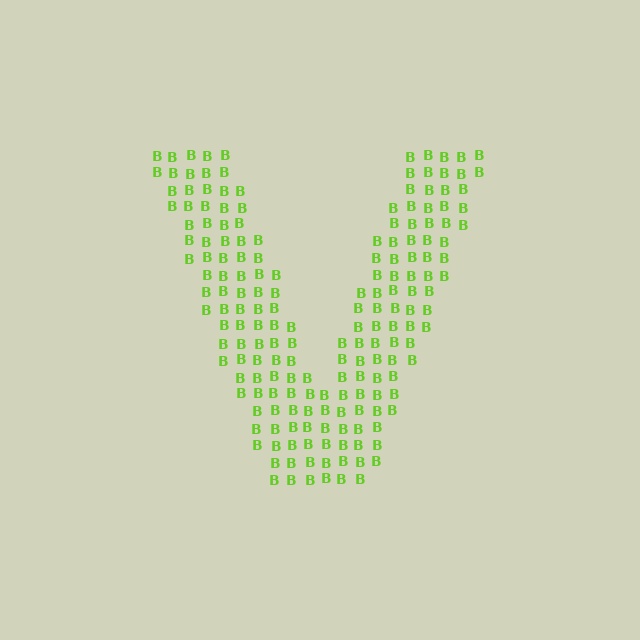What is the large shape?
The large shape is the letter V.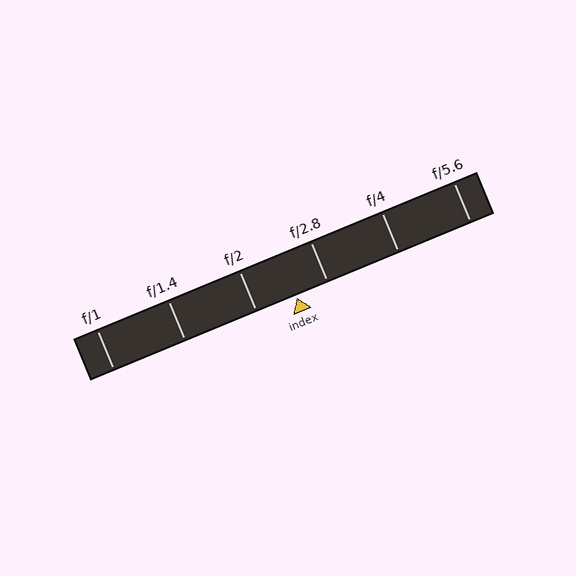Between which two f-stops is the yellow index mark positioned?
The index mark is between f/2 and f/2.8.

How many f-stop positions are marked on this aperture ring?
There are 6 f-stop positions marked.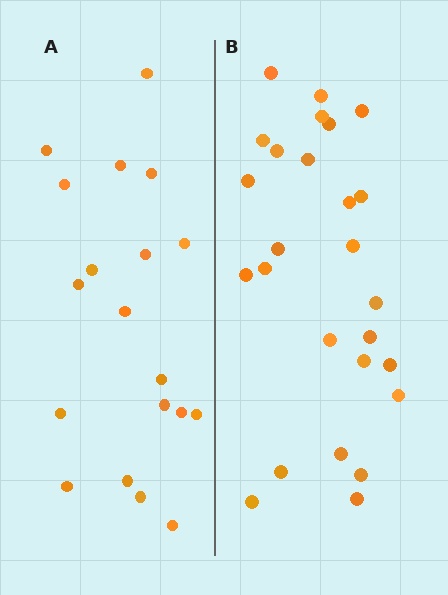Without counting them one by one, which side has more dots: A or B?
Region B (the right region) has more dots.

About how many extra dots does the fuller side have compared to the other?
Region B has roughly 8 or so more dots than region A.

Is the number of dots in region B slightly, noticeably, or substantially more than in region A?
Region B has noticeably more, but not dramatically so. The ratio is roughly 1.4 to 1.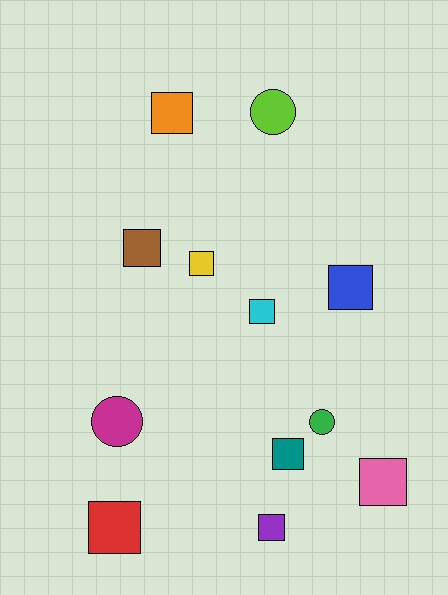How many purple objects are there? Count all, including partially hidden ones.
There is 1 purple object.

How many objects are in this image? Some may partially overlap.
There are 12 objects.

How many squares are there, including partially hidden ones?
There are 9 squares.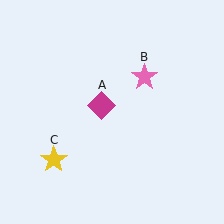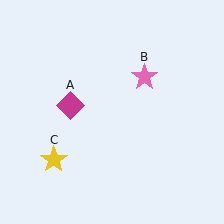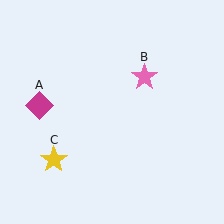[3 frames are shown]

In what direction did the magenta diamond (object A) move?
The magenta diamond (object A) moved left.